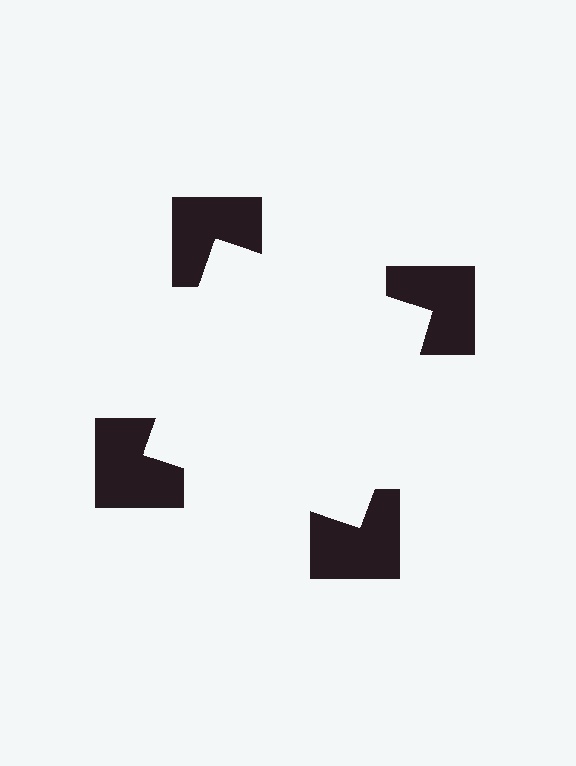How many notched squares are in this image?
There are 4 — one at each vertex of the illusory square.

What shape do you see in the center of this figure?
An illusory square — its edges are inferred from the aligned wedge cuts in the notched squares, not physically drawn.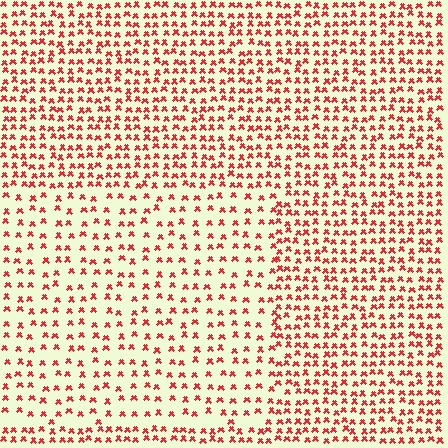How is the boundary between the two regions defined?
The boundary is defined by a change in element density (approximately 1.8x ratio). All elements are the same color, size, and shape.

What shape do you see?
I see a rectangle.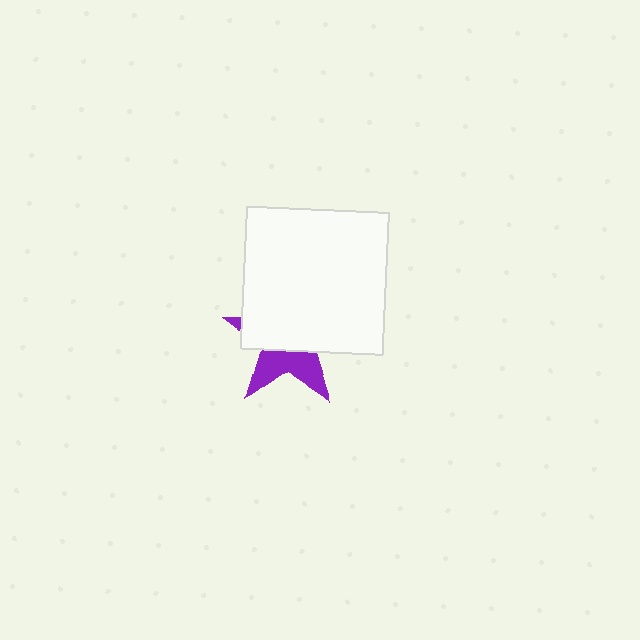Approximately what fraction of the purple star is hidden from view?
Roughly 62% of the purple star is hidden behind the white square.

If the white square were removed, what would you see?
You would see the complete purple star.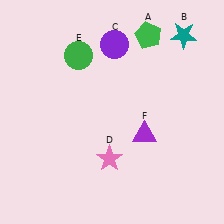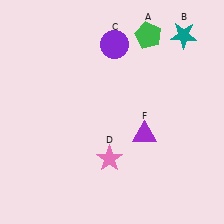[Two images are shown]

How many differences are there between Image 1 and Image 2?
There is 1 difference between the two images.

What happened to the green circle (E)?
The green circle (E) was removed in Image 2. It was in the top-left area of Image 1.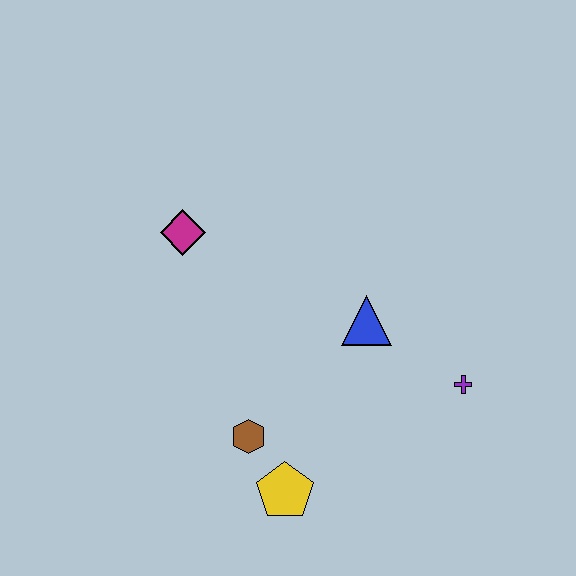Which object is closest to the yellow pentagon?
The brown hexagon is closest to the yellow pentagon.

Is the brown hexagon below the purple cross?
Yes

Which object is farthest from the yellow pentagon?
The magenta diamond is farthest from the yellow pentagon.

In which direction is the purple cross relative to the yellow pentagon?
The purple cross is to the right of the yellow pentagon.